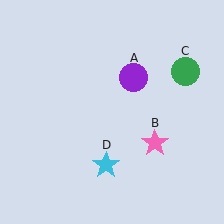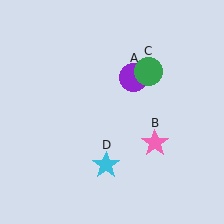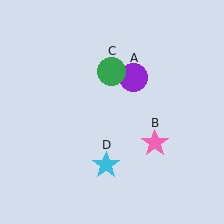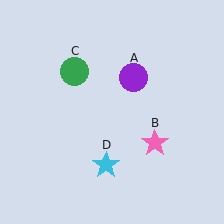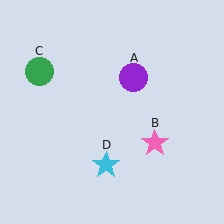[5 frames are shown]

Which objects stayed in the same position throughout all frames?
Purple circle (object A) and pink star (object B) and cyan star (object D) remained stationary.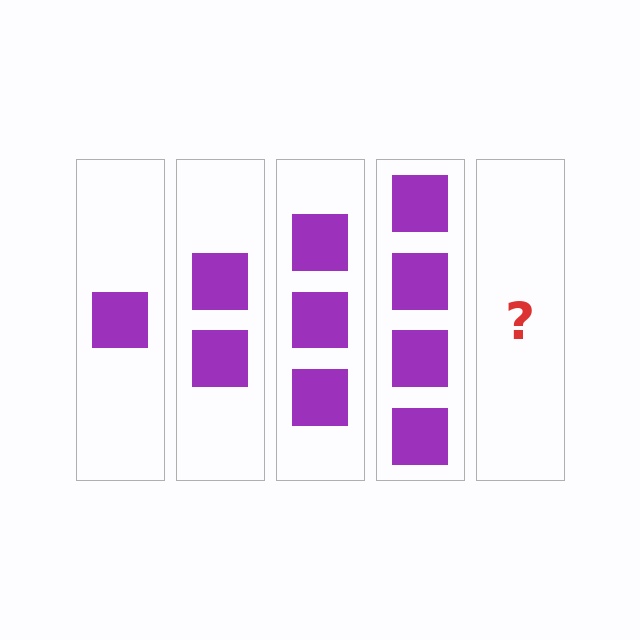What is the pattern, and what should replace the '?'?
The pattern is that each step adds one more square. The '?' should be 5 squares.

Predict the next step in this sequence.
The next step is 5 squares.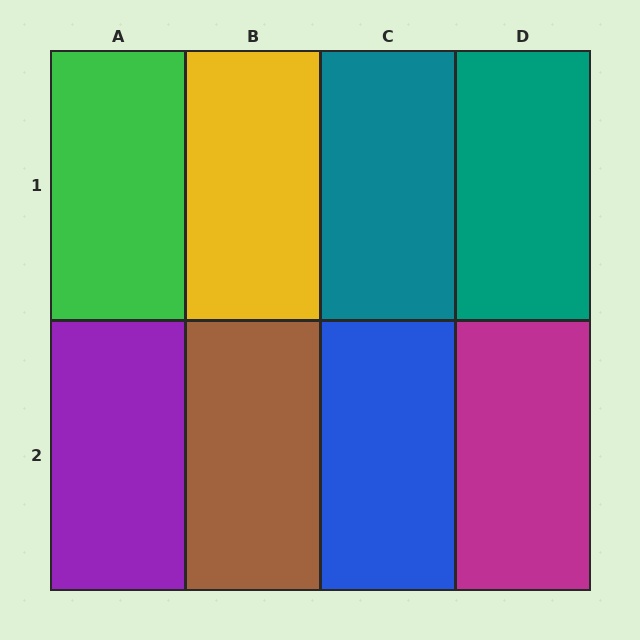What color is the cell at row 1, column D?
Teal.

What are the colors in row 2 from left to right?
Purple, brown, blue, magenta.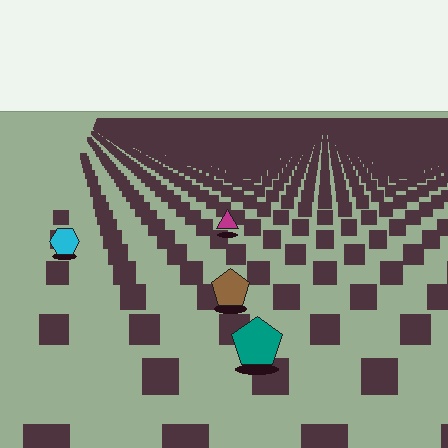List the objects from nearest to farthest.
From nearest to farthest: the teal pentagon, the brown pentagon, the cyan hexagon, the magenta triangle.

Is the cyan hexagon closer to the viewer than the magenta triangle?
Yes. The cyan hexagon is closer — you can tell from the texture gradient: the ground texture is coarser near it.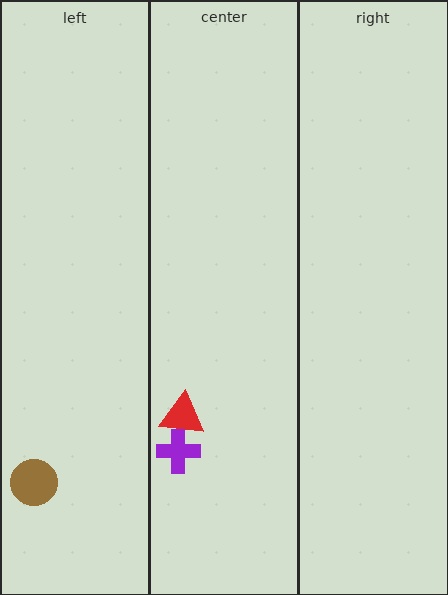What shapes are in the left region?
The brown circle.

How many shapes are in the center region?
2.